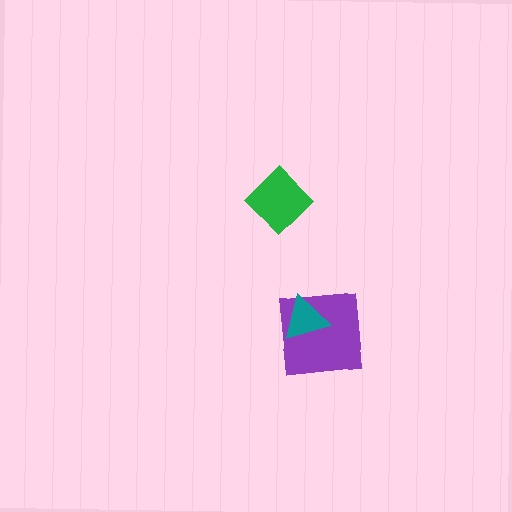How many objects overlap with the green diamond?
0 objects overlap with the green diamond.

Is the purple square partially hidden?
Yes, it is partially covered by another shape.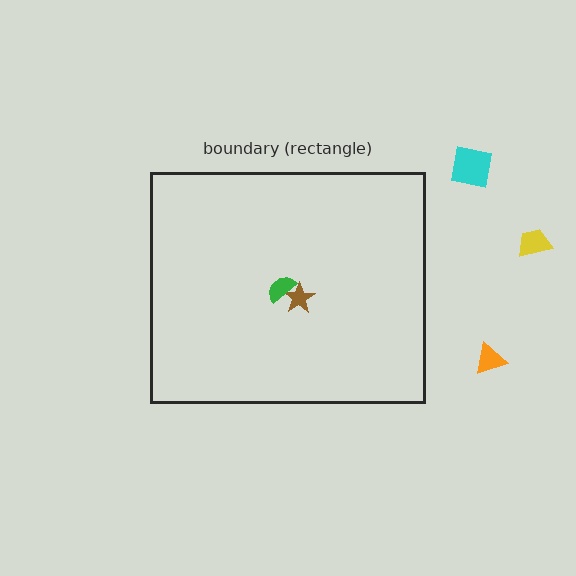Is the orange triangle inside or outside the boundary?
Outside.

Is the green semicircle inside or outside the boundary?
Inside.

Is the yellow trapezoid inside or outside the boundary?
Outside.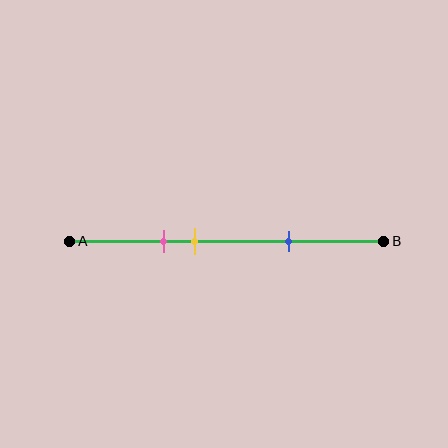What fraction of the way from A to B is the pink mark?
The pink mark is approximately 30% (0.3) of the way from A to B.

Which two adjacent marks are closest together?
The pink and yellow marks are the closest adjacent pair.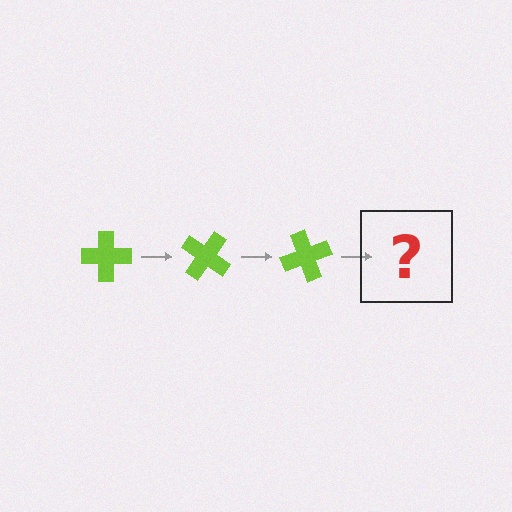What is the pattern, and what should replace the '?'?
The pattern is that the cross rotates 35 degrees each step. The '?' should be a lime cross rotated 105 degrees.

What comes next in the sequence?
The next element should be a lime cross rotated 105 degrees.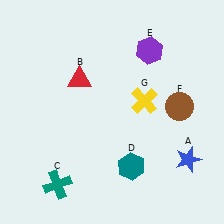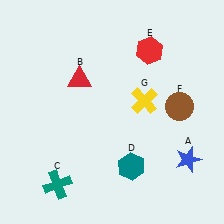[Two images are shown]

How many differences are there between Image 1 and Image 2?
There is 1 difference between the two images.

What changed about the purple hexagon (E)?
In Image 1, E is purple. In Image 2, it changed to red.